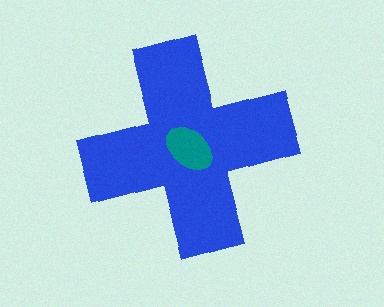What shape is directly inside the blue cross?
The teal ellipse.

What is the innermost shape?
The teal ellipse.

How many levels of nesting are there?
2.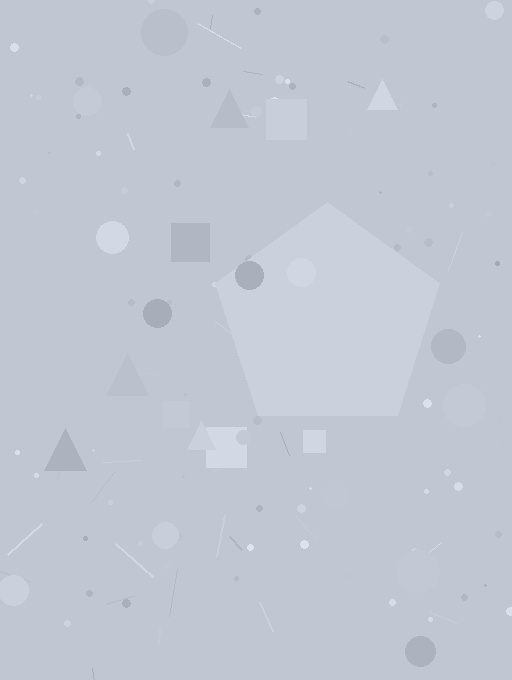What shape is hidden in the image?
A pentagon is hidden in the image.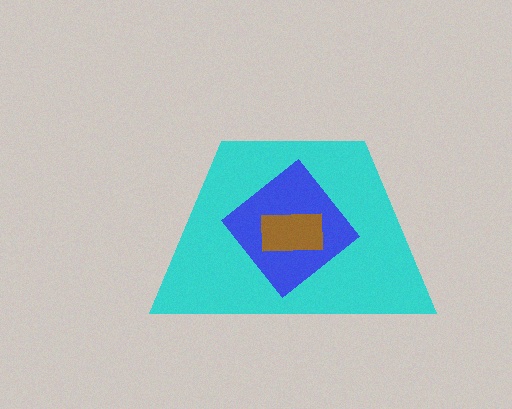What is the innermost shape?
The brown rectangle.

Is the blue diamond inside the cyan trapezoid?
Yes.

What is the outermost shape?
The cyan trapezoid.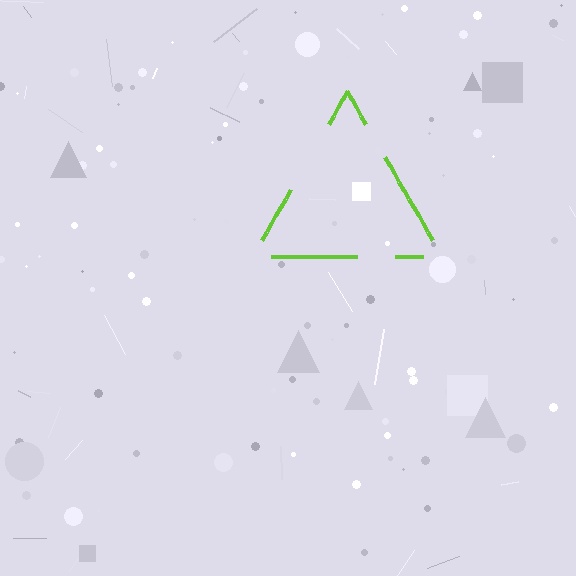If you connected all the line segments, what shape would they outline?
They would outline a triangle.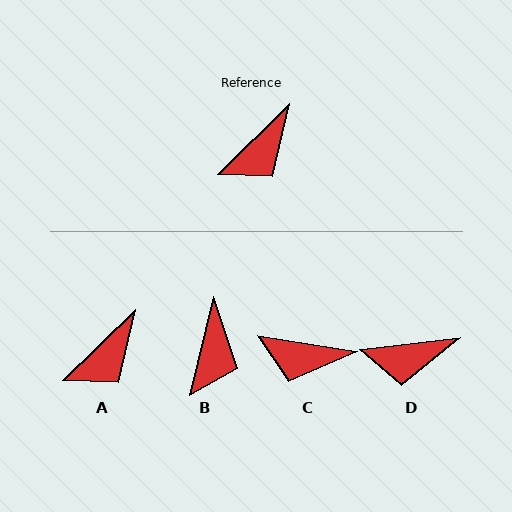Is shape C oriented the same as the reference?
No, it is off by about 54 degrees.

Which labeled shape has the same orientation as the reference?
A.